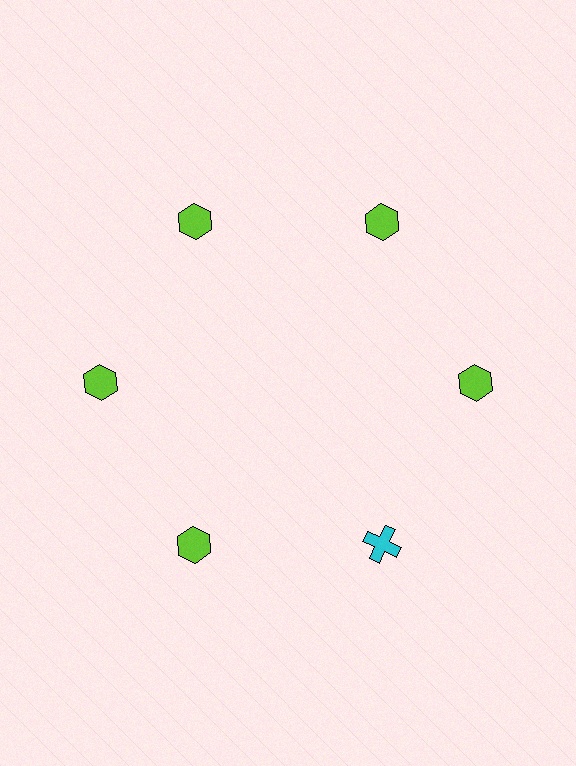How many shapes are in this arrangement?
There are 6 shapes arranged in a ring pattern.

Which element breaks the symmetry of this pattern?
The cyan cross at roughly the 5 o'clock position breaks the symmetry. All other shapes are lime hexagons.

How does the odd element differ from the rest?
It differs in both color (cyan instead of lime) and shape (cross instead of hexagon).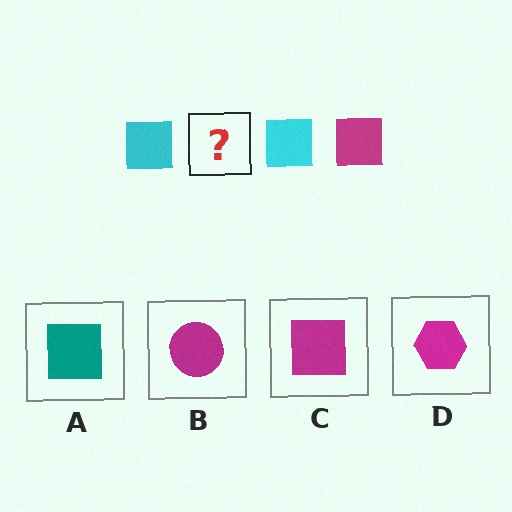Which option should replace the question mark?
Option C.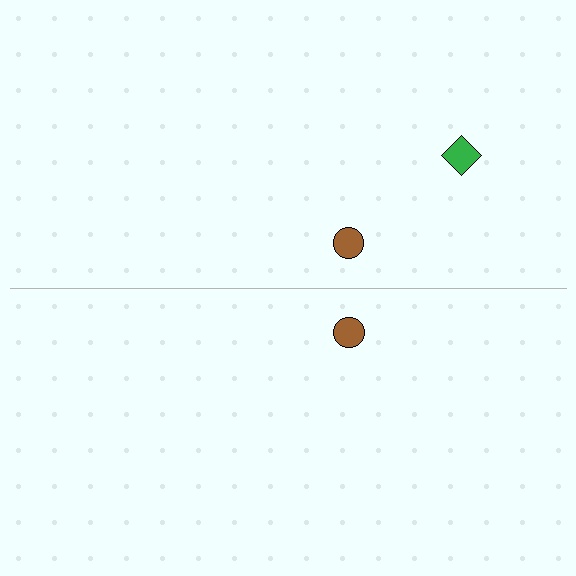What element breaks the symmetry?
A green diamond is missing from the bottom side.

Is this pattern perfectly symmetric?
No, the pattern is not perfectly symmetric. A green diamond is missing from the bottom side.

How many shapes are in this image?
There are 3 shapes in this image.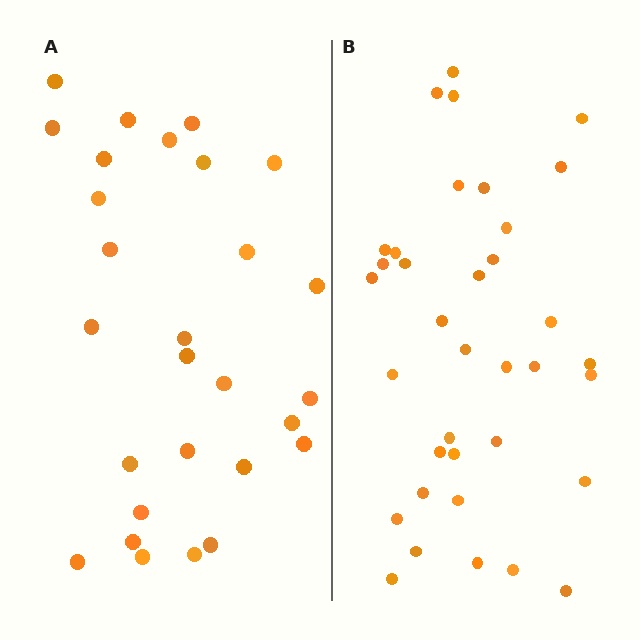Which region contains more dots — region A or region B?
Region B (the right region) has more dots.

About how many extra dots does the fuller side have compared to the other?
Region B has roughly 8 or so more dots than region A.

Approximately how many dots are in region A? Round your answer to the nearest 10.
About 30 dots. (The exact count is 28, which rounds to 30.)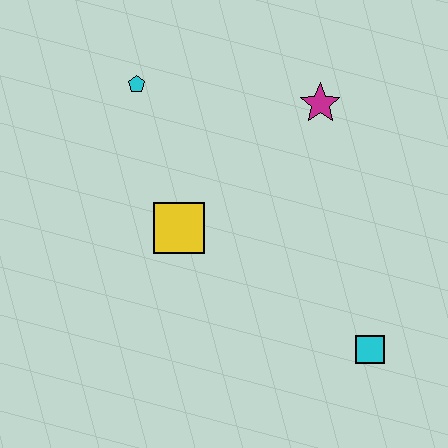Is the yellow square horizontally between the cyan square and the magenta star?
No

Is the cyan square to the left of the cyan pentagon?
No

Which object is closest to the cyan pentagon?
The yellow square is closest to the cyan pentagon.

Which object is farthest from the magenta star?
The cyan square is farthest from the magenta star.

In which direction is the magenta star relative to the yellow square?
The magenta star is to the right of the yellow square.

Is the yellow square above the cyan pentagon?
No